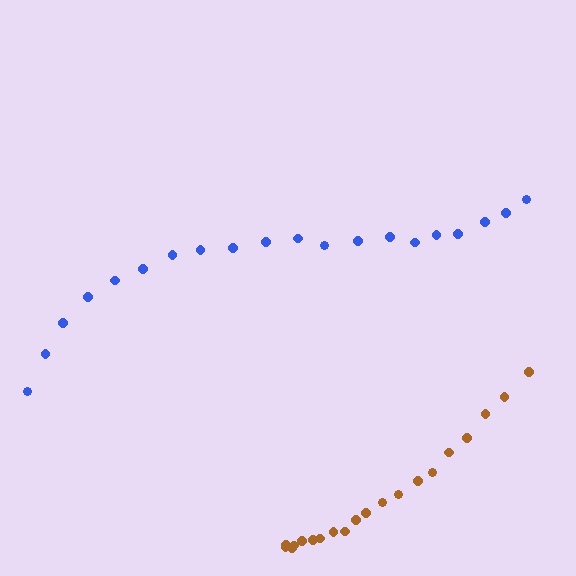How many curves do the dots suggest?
There are 2 distinct paths.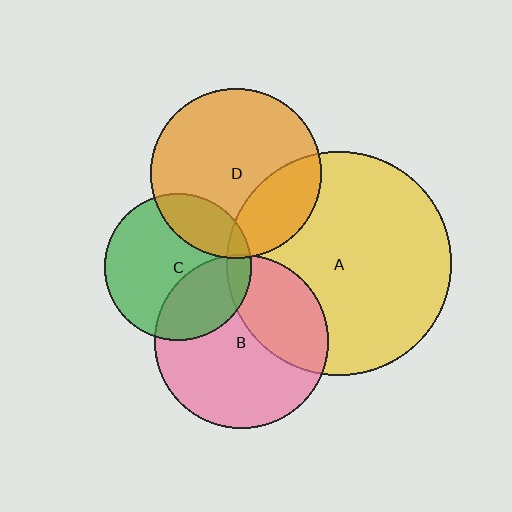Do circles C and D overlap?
Yes.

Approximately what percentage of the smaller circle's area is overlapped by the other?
Approximately 20%.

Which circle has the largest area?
Circle A (yellow).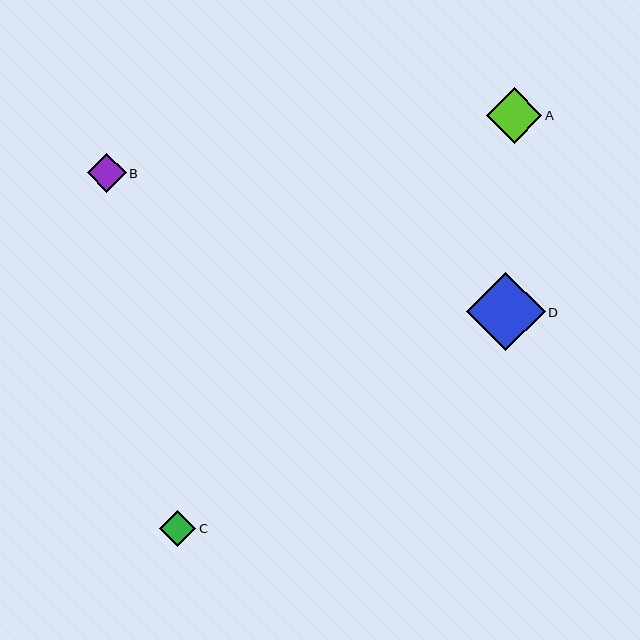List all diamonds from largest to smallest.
From largest to smallest: D, A, B, C.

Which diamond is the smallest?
Diamond C is the smallest with a size of approximately 36 pixels.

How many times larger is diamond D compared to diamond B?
Diamond D is approximately 2.0 times the size of diamond B.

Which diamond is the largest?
Diamond D is the largest with a size of approximately 78 pixels.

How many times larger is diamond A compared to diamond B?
Diamond A is approximately 1.4 times the size of diamond B.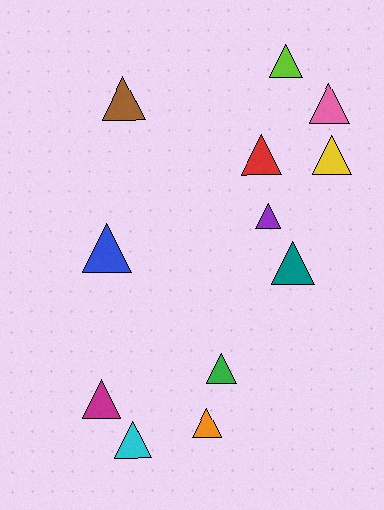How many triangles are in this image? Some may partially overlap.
There are 12 triangles.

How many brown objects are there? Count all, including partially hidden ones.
There is 1 brown object.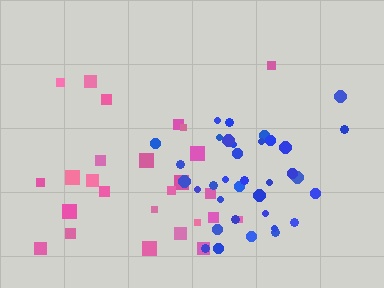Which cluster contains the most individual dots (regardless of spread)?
Blue (35).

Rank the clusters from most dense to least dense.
blue, pink.